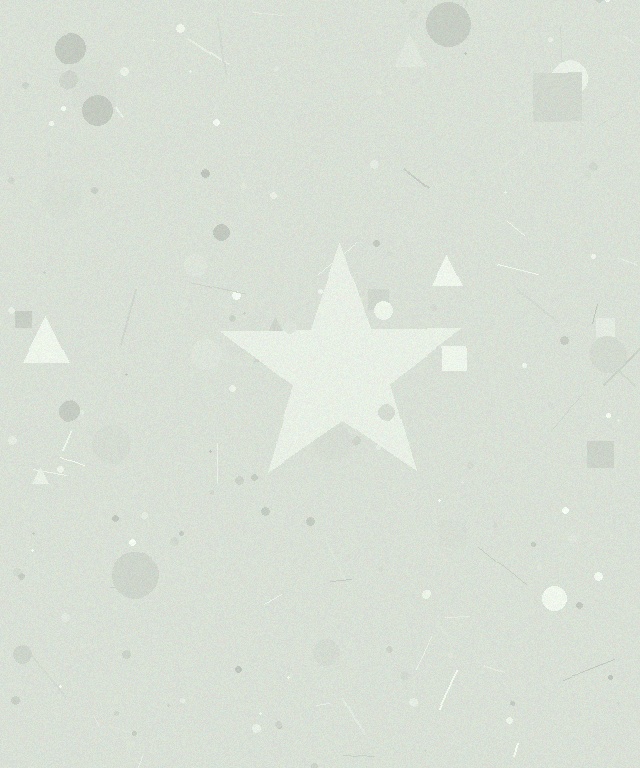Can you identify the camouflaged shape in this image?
The camouflaged shape is a star.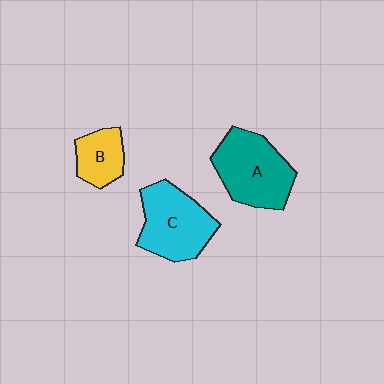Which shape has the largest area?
Shape A (teal).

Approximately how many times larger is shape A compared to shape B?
Approximately 1.9 times.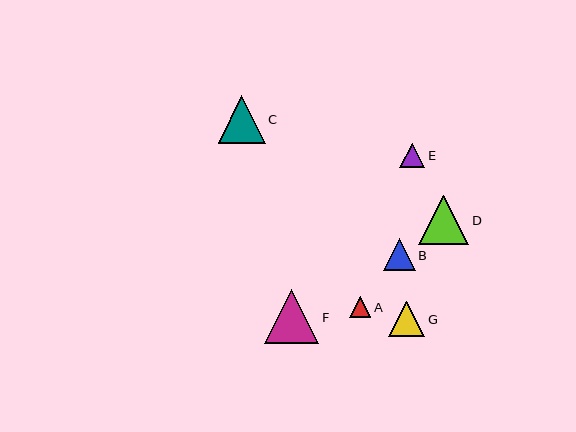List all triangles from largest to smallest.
From largest to smallest: F, D, C, G, B, E, A.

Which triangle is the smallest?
Triangle A is the smallest with a size of approximately 21 pixels.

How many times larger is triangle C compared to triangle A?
Triangle C is approximately 2.2 times the size of triangle A.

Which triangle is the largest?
Triangle F is the largest with a size of approximately 54 pixels.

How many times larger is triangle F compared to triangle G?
Triangle F is approximately 1.5 times the size of triangle G.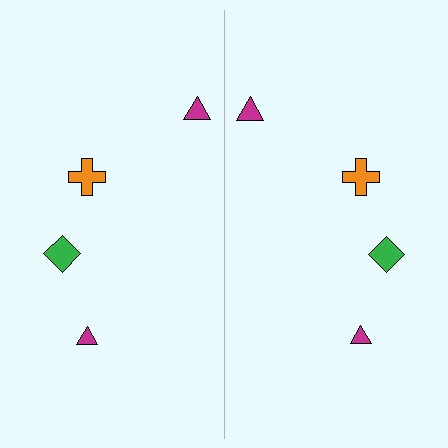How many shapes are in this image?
There are 8 shapes in this image.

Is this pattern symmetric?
Yes, this pattern has bilateral (reflection) symmetry.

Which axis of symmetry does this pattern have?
The pattern has a vertical axis of symmetry running through the center of the image.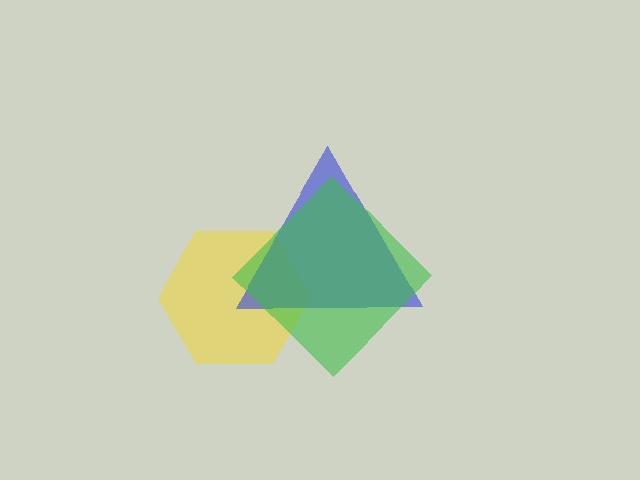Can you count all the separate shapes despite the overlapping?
Yes, there are 3 separate shapes.